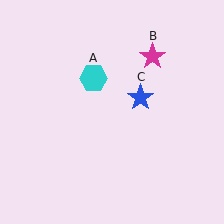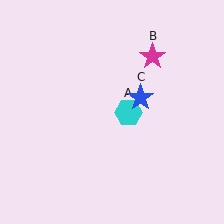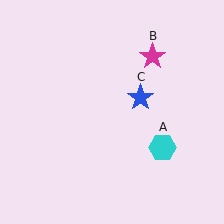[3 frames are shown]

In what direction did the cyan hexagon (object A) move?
The cyan hexagon (object A) moved down and to the right.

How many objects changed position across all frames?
1 object changed position: cyan hexagon (object A).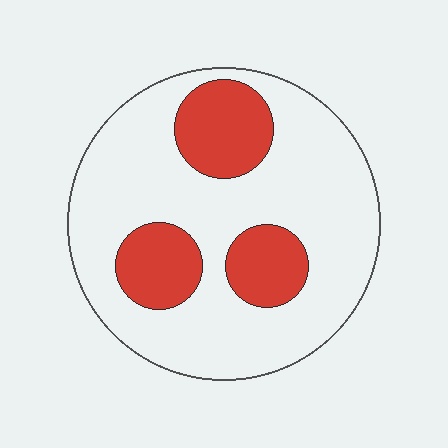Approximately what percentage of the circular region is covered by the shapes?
Approximately 25%.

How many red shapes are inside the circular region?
3.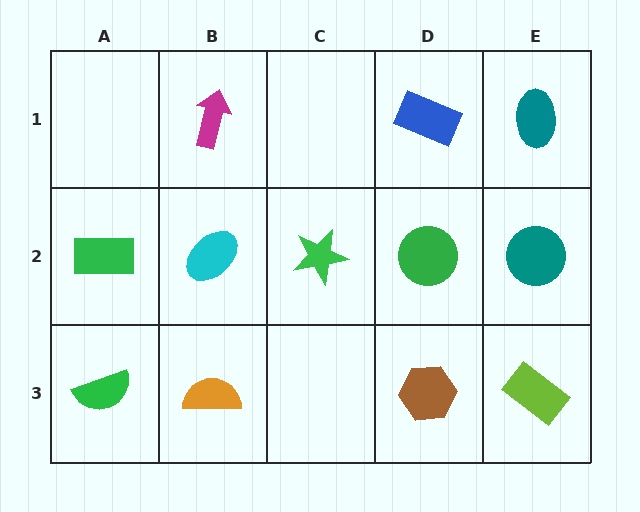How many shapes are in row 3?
4 shapes.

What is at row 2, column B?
A cyan ellipse.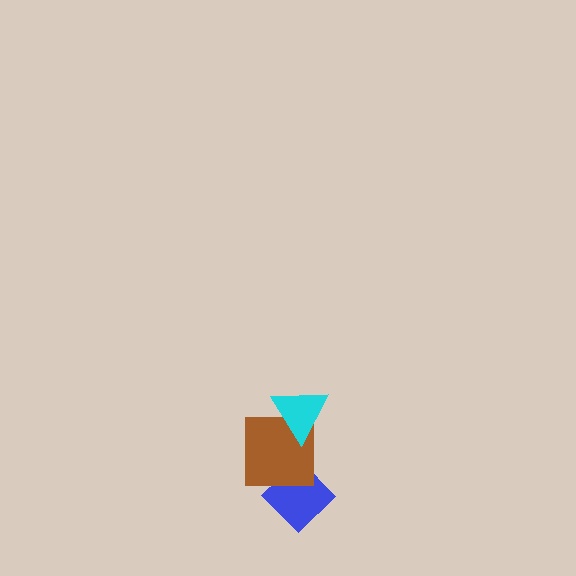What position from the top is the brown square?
The brown square is 2nd from the top.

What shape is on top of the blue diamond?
The brown square is on top of the blue diamond.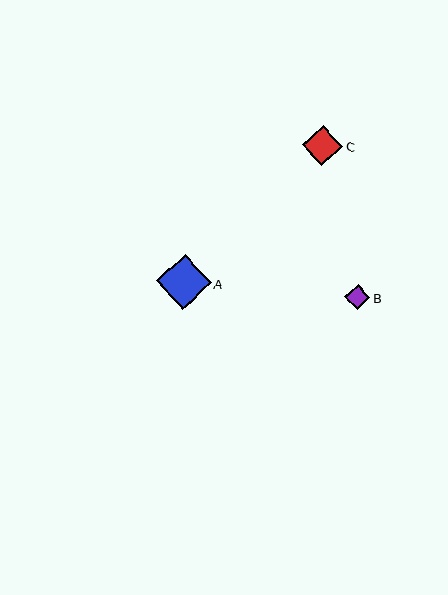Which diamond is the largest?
Diamond A is the largest with a size of approximately 54 pixels.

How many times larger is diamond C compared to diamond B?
Diamond C is approximately 1.6 times the size of diamond B.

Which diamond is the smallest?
Diamond B is the smallest with a size of approximately 25 pixels.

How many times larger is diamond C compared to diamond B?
Diamond C is approximately 1.6 times the size of diamond B.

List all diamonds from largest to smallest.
From largest to smallest: A, C, B.